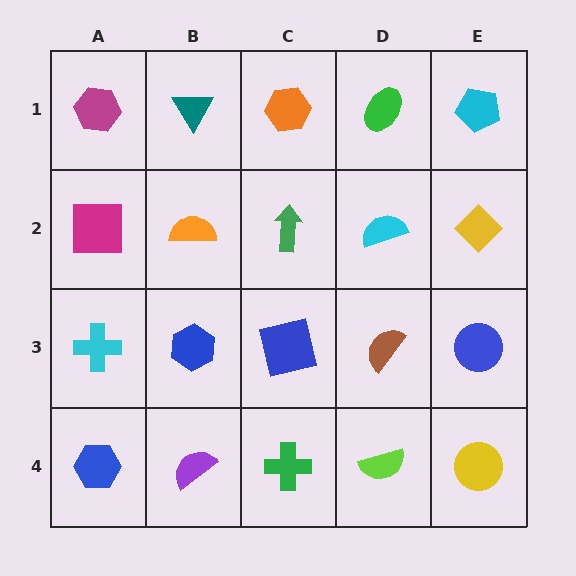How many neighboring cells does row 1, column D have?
3.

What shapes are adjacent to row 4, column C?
A blue square (row 3, column C), a purple semicircle (row 4, column B), a lime semicircle (row 4, column D).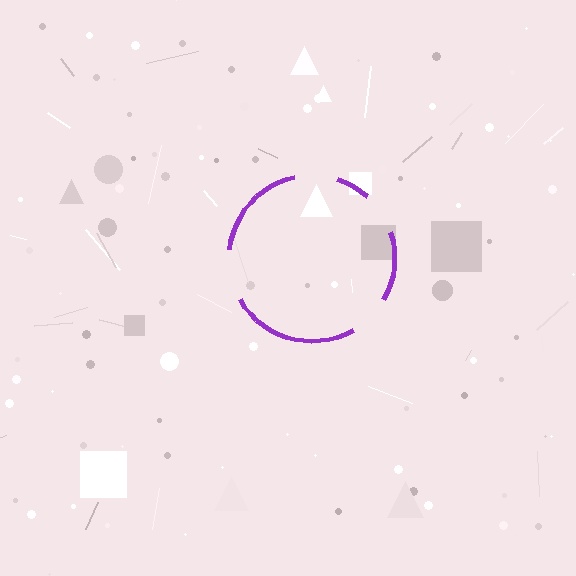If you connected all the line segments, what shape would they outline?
They would outline a circle.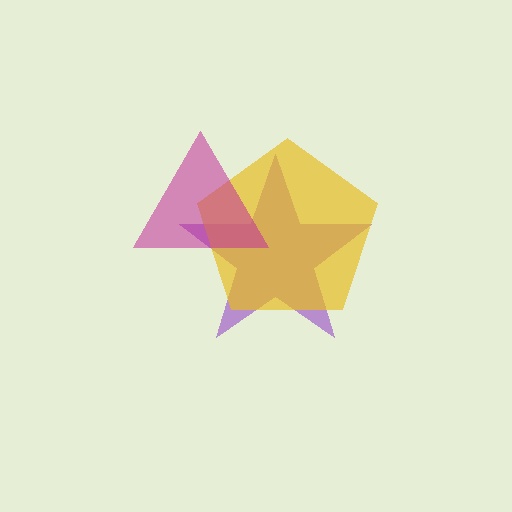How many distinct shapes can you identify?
There are 3 distinct shapes: a purple star, a yellow pentagon, a magenta triangle.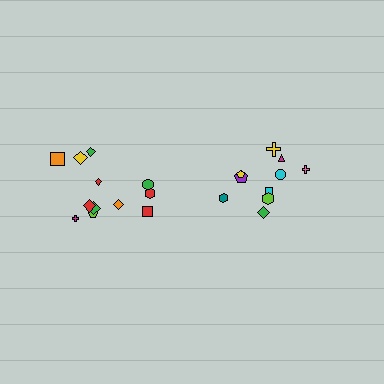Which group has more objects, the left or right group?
The left group.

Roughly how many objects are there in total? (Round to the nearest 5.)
Roughly 20 objects in total.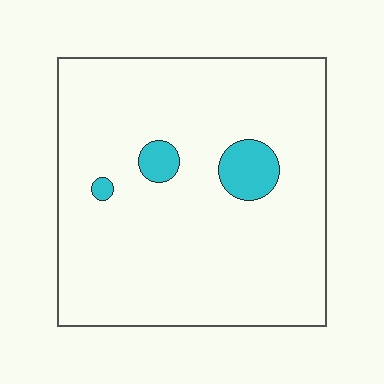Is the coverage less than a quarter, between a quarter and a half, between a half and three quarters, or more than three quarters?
Less than a quarter.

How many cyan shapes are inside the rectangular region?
3.